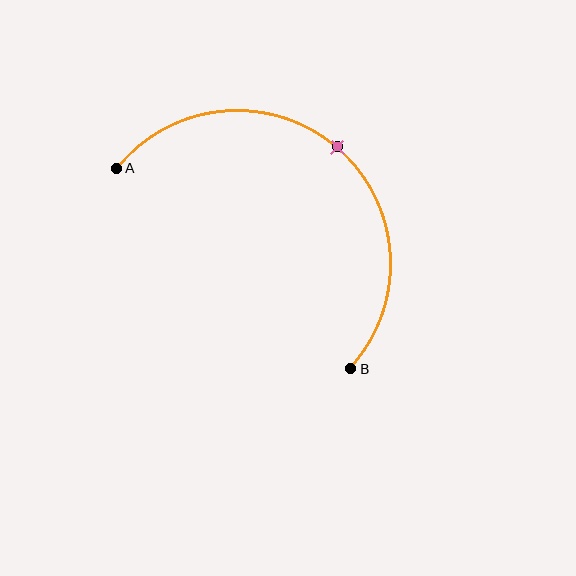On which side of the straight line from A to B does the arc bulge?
The arc bulges above and to the right of the straight line connecting A and B.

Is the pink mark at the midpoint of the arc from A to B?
Yes. The pink mark lies on the arc at equal arc-length from both A and B — it is the arc midpoint.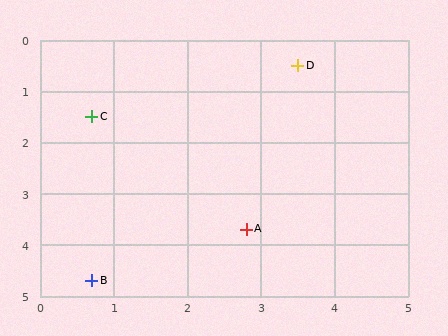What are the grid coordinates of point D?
Point D is at approximately (3.5, 0.5).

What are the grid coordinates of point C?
Point C is at approximately (0.7, 1.5).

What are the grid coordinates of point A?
Point A is at approximately (2.8, 3.7).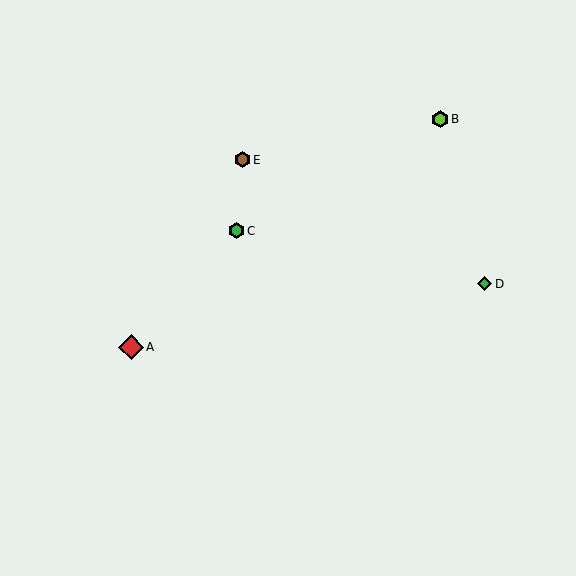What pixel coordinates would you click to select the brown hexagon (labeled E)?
Click at (242, 160) to select the brown hexagon E.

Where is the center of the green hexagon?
The center of the green hexagon is at (236, 231).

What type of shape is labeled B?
Shape B is a lime hexagon.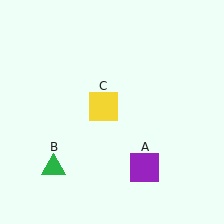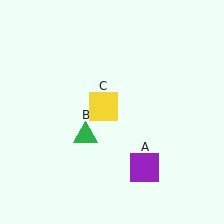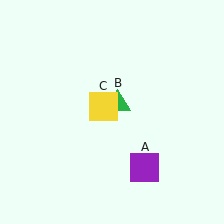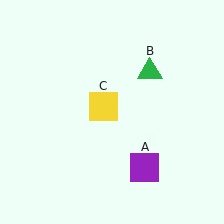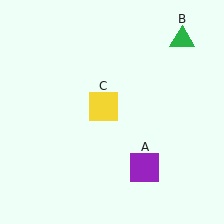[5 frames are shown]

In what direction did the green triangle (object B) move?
The green triangle (object B) moved up and to the right.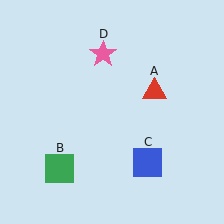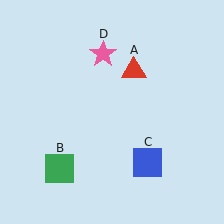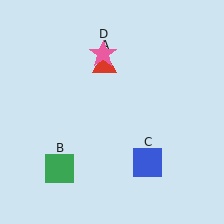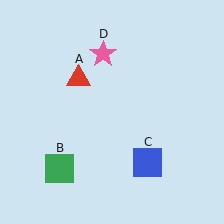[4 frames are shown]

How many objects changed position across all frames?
1 object changed position: red triangle (object A).